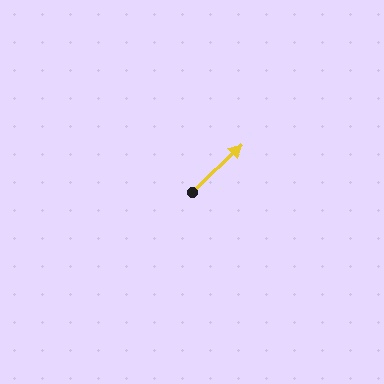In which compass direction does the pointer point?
Northeast.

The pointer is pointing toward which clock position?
Roughly 2 o'clock.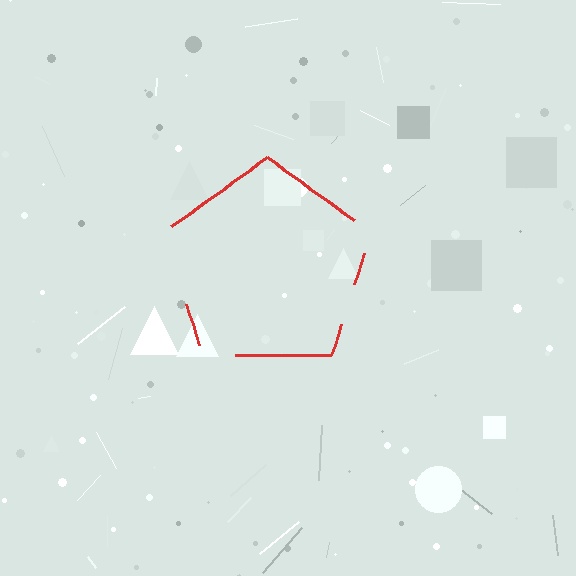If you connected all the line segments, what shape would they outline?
They would outline a pentagon.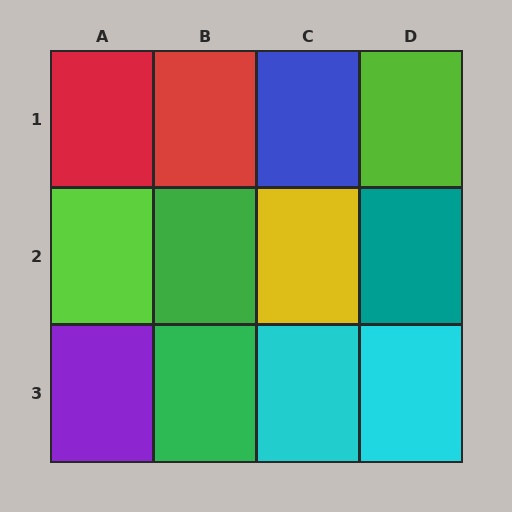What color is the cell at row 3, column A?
Purple.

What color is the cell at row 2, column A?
Lime.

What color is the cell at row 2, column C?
Yellow.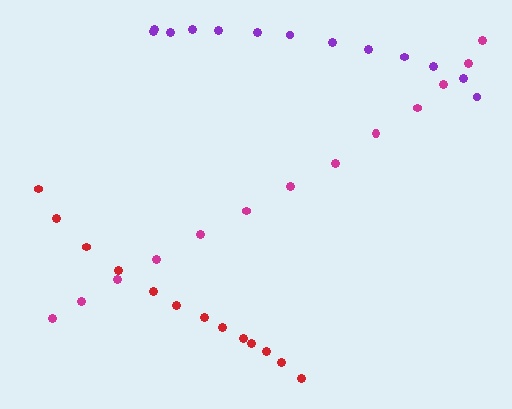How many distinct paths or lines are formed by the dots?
There are 3 distinct paths.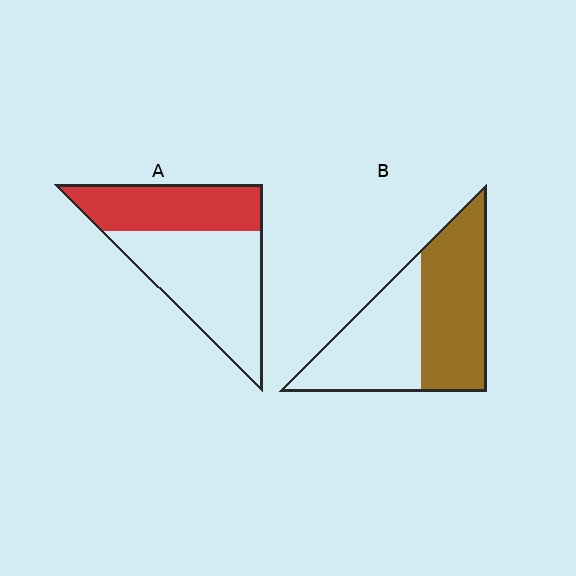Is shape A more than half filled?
No.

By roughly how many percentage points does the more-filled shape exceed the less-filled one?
By roughly 15 percentage points (B over A).